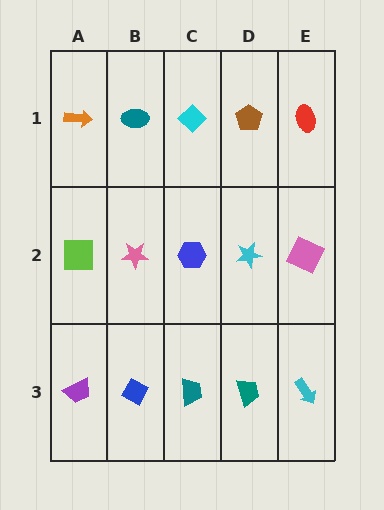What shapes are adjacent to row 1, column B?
A pink star (row 2, column B), an orange arrow (row 1, column A), a cyan diamond (row 1, column C).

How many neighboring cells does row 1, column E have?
2.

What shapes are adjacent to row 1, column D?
A cyan star (row 2, column D), a cyan diamond (row 1, column C), a red ellipse (row 1, column E).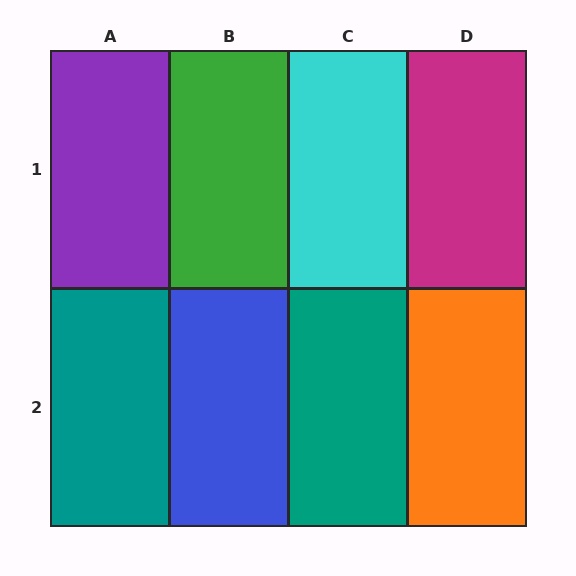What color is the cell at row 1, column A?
Purple.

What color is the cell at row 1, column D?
Magenta.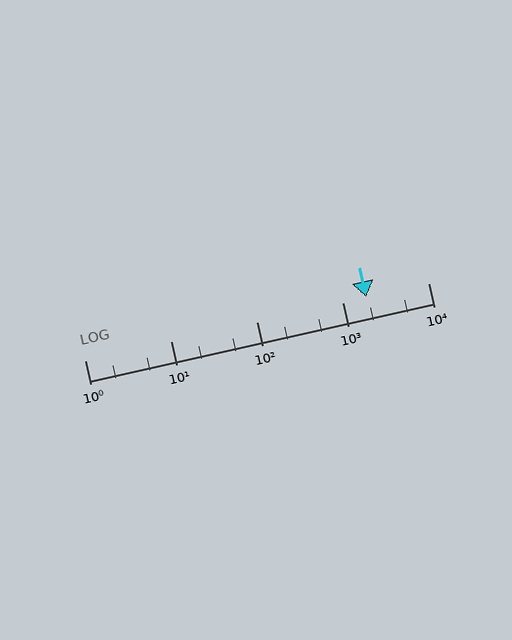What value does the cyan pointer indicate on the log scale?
The pointer indicates approximately 1900.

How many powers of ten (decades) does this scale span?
The scale spans 4 decades, from 1 to 10000.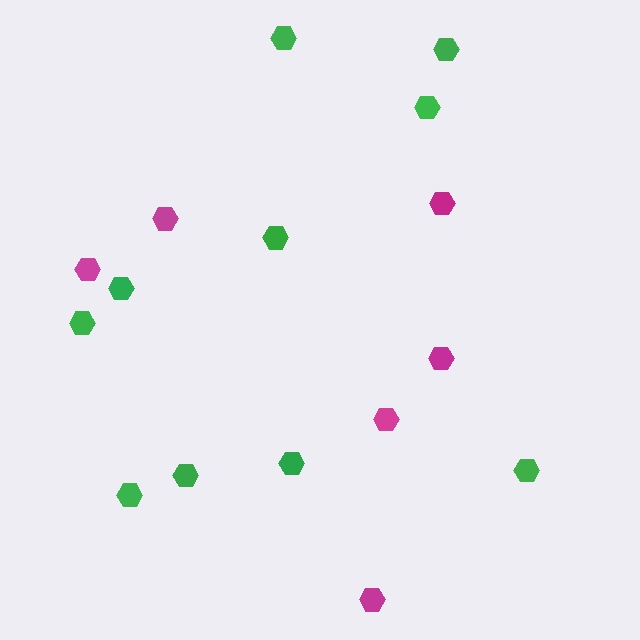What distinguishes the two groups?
There are 2 groups: one group of magenta hexagons (6) and one group of green hexagons (10).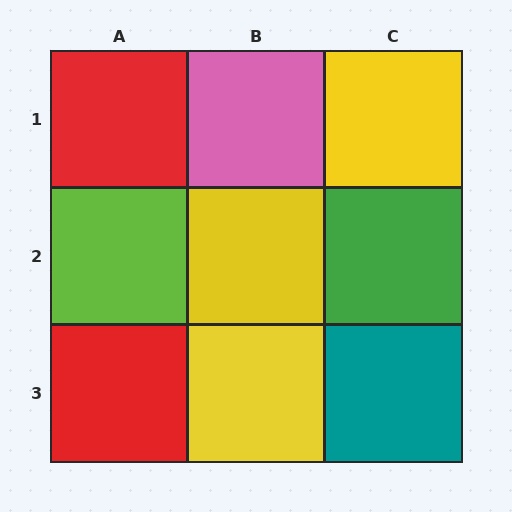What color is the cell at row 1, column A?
Red.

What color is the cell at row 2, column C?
Green.